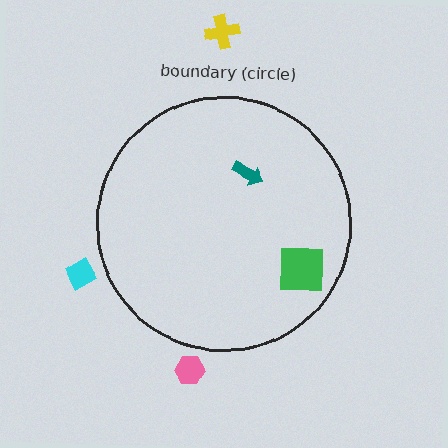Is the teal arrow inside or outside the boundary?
Inside.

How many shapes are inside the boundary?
2 inside, 3 outside.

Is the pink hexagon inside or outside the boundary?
Outside.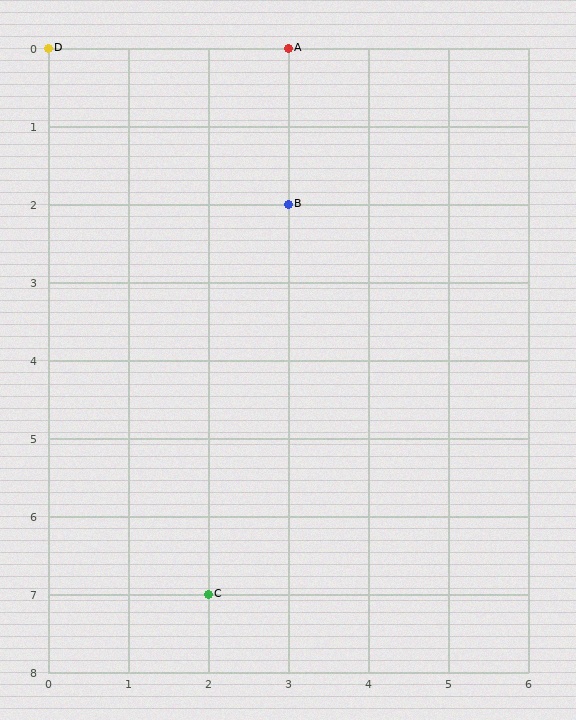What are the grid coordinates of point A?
Point A is at grid coordinates (3, 0).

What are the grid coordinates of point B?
Point B is at grid coordinates (3, 2).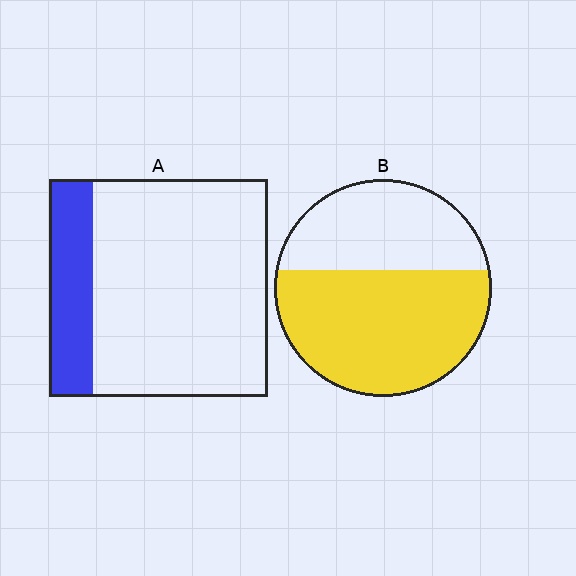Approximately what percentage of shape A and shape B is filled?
A is approximately 20% and B is approximately 60%.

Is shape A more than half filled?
No.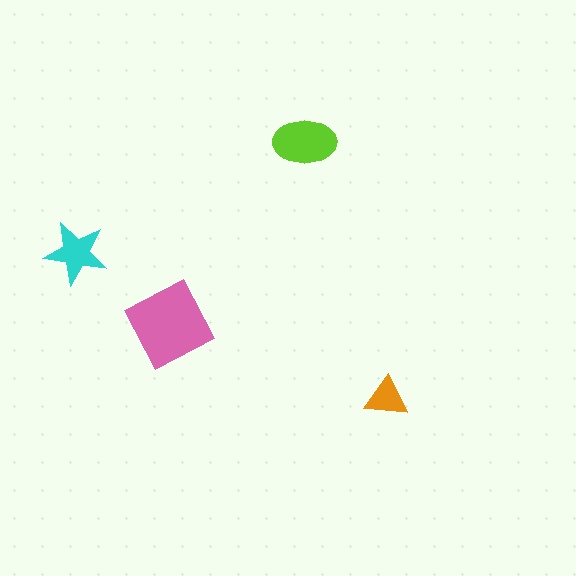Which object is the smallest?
The orange triangle.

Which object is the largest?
The pink diamond.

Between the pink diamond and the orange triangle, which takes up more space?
The pink diamond.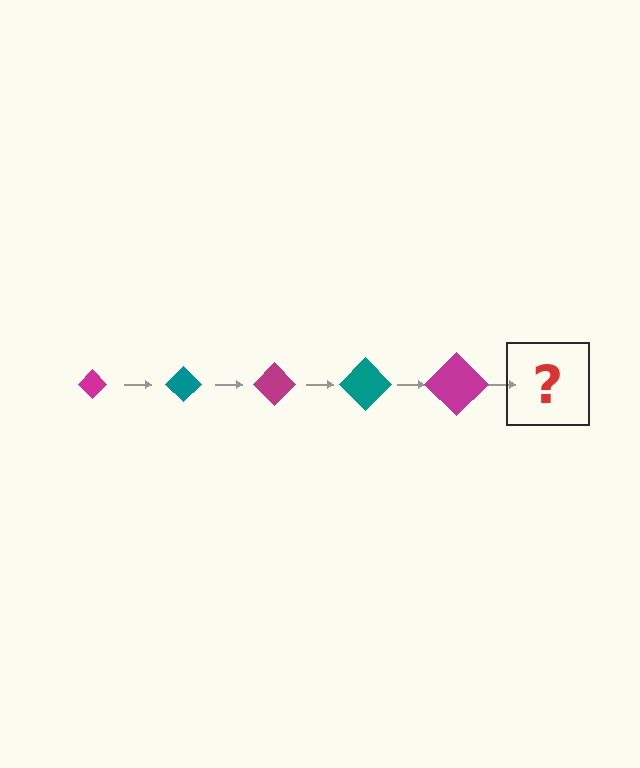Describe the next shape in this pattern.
It should be a teal diamond, larger than the previous one.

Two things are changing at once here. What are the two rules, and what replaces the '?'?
The two rules are that the diamond grows larger each step and the color cycles through magenta and teal. The '?' should be a teal diamond, larger than the previous one.